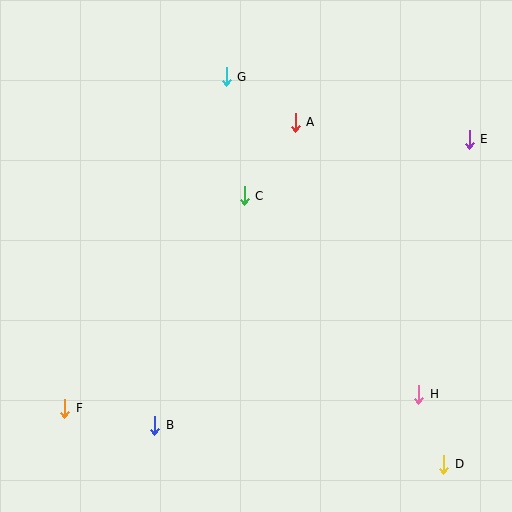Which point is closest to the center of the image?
Point C at (244, 196) is closest to the center.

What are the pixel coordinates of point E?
Point E is at (469, 139).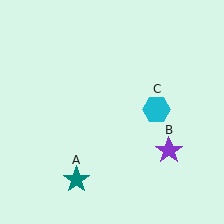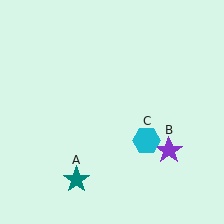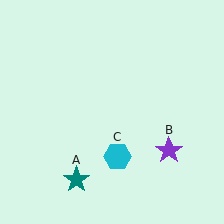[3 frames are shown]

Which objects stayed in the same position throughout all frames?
Teal star (object A) and purple star (object B) remained stationary.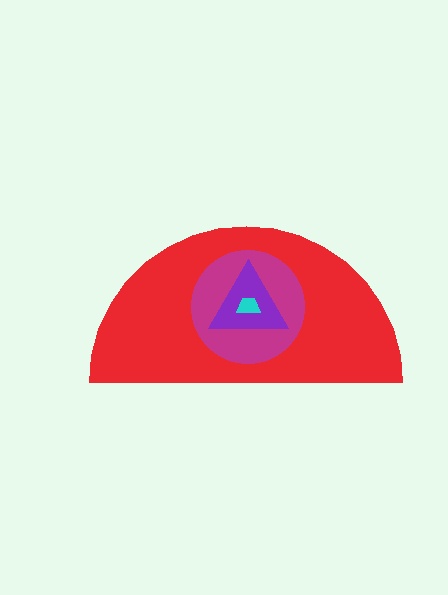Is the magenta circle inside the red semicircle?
Yes.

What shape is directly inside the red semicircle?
The magenta circle.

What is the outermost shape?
The red semicircle.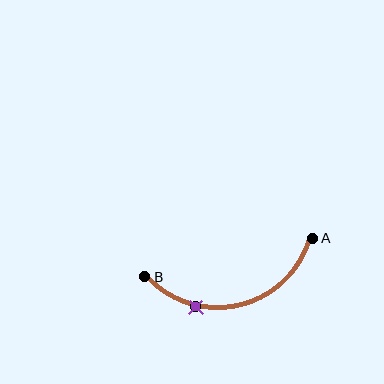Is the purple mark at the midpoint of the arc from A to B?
No. The purple mark lies on the arc but is closer to endpoint B. The arc midpoint would be at the point on the curve equidistant along the arc from both A and B.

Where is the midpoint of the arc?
The arc midpoint is the point on the curve farthest from the straight line joining A and B. It sits below that line.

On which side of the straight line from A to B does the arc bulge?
The arc bulges below the straight line connecting A and B.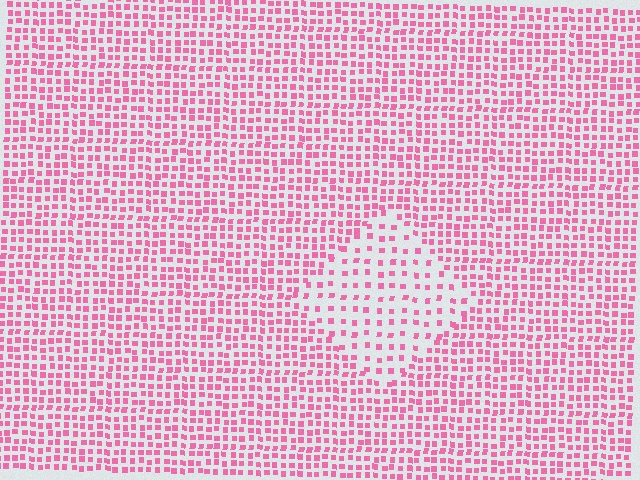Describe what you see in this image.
The image contains small pink elements arranged at two different densities. A diamond-shaped region is visible where the elements are less densely packed than the surrounding area.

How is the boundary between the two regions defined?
The boundary is defined by a change in element density (approximately 2.1x ratio). All elements are the same color, size, and shape.